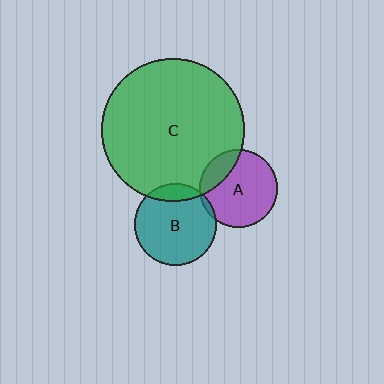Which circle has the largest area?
Circle C (green).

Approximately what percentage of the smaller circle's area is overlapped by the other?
Approximately 20%.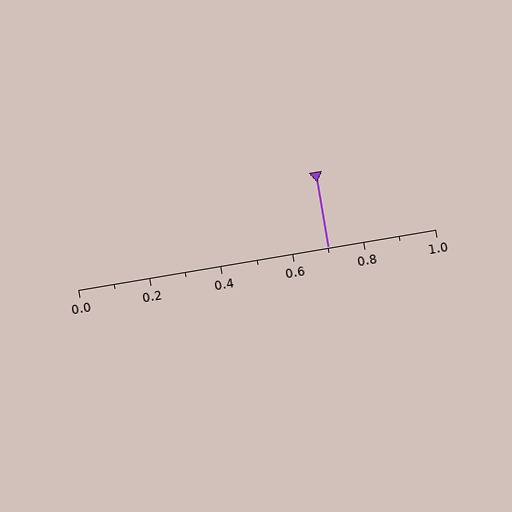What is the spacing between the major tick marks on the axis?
The major ticks are spaced 0.2 apart.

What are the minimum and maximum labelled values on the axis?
The axis runs from 0.0 to 1.0.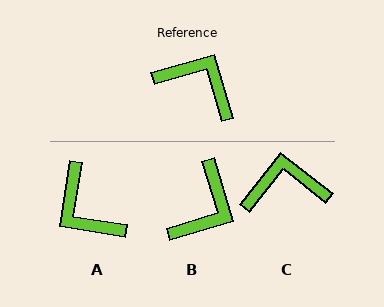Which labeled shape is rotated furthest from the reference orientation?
A, about 155 degrees away.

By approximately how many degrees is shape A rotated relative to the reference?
Approximately 155 degrees counter-clockwise.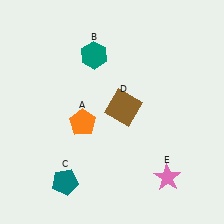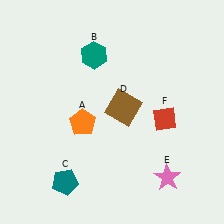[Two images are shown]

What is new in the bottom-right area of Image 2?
A red diamond (F) was added in the bottom-right area of Image 2.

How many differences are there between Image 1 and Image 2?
There is 1 difference between the two images.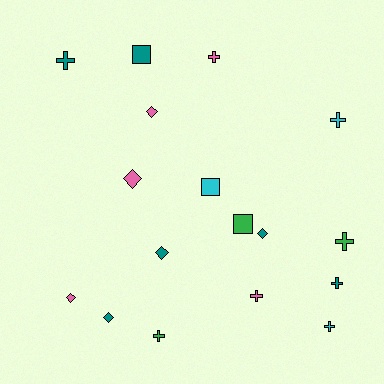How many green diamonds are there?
There are no green diamonds.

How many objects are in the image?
There are 17 objects.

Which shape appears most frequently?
Cross, with 8 objects.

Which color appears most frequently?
Teal, with 6 objects.